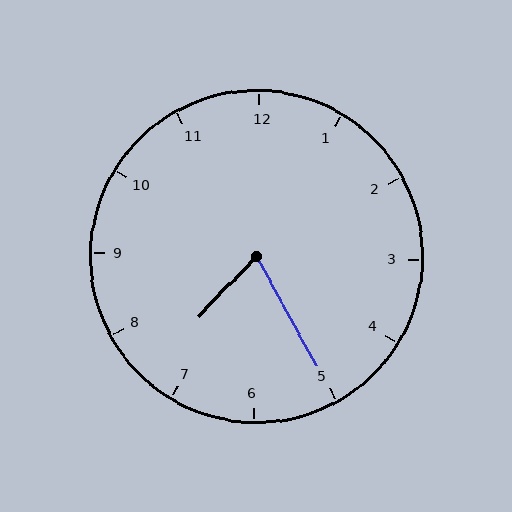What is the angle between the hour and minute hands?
Approximately 72 degrees.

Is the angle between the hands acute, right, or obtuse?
It is acute.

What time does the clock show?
7:25.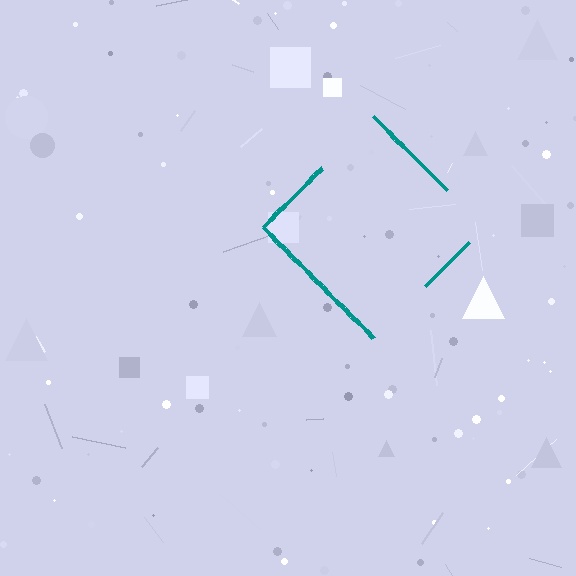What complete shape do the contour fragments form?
The contour fragments form a diamond.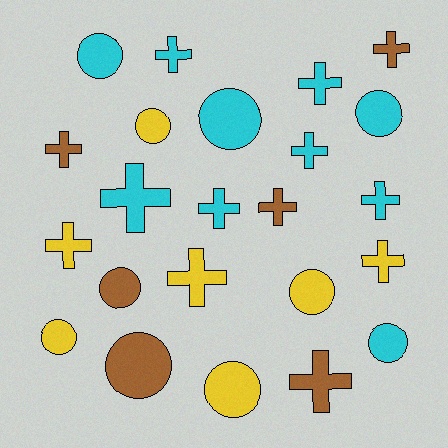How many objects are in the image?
There are 23 objects.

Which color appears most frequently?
Cyan, with 10 objects.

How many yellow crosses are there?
There are 3 yellow crosses.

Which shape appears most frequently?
Cross, with 13 objects.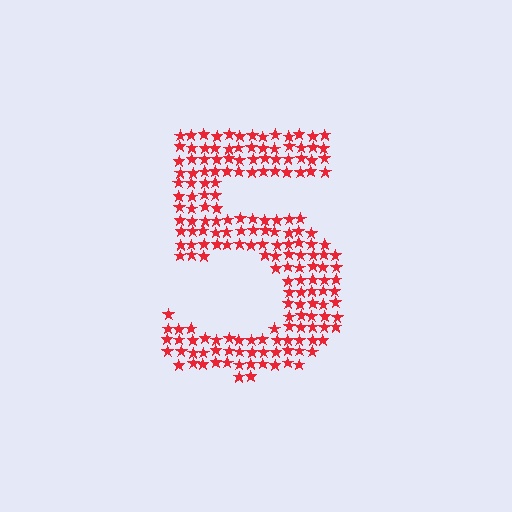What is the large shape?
The large shape is the digit 5.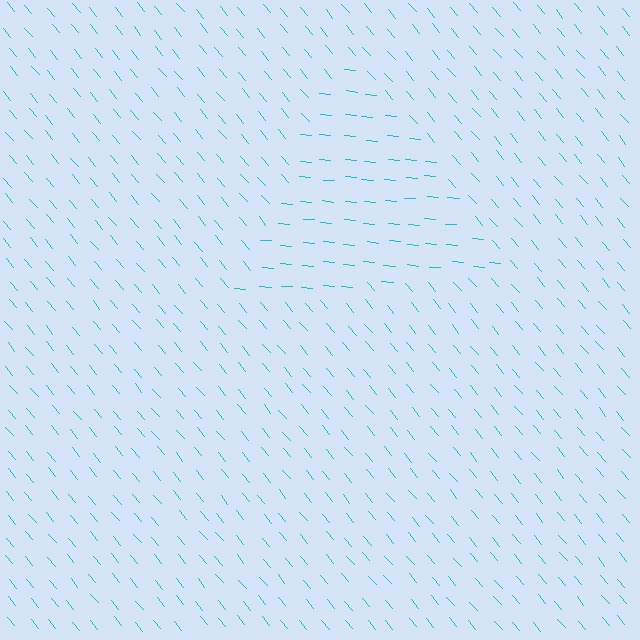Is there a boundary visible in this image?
Yes, there is a texture boundary formed by a change in line orientation.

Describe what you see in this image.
The image is filled with small cyan line segments. A triangle region in the image has lines oriented differently from the surrounding lines, creating a visible texture boundary.